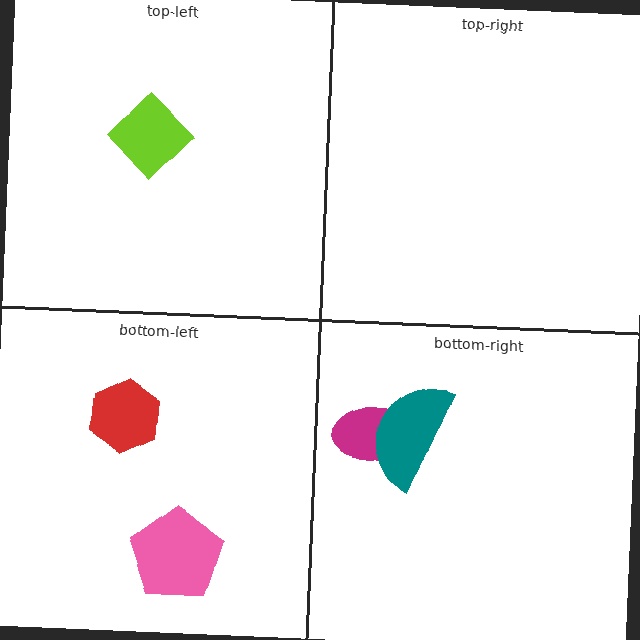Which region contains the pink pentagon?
The bottom-left region.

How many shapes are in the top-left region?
1.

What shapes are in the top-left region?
The lime diamond.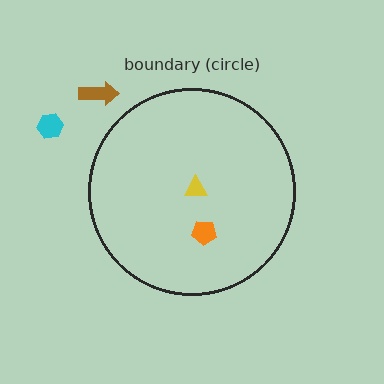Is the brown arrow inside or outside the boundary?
Outside.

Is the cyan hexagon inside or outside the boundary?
Outside.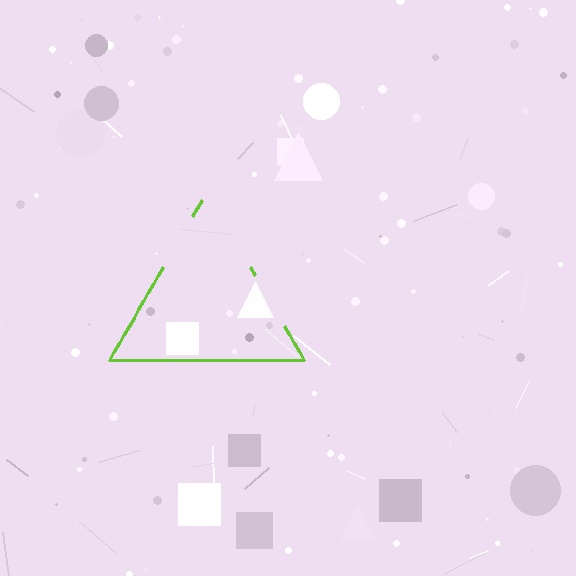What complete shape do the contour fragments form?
The contour fragments form a triangle.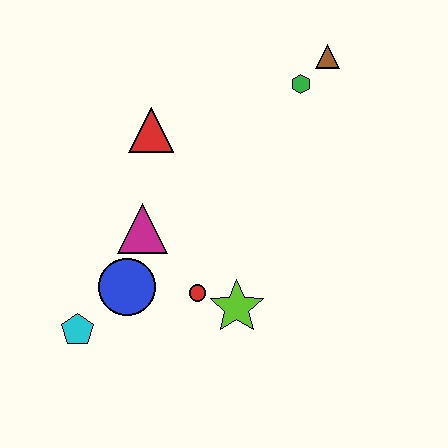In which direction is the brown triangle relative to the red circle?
The brown triangle is above the red circle.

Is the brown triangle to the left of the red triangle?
No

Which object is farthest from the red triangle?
The cyan pentagon is farthest from the red triangle.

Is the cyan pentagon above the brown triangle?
No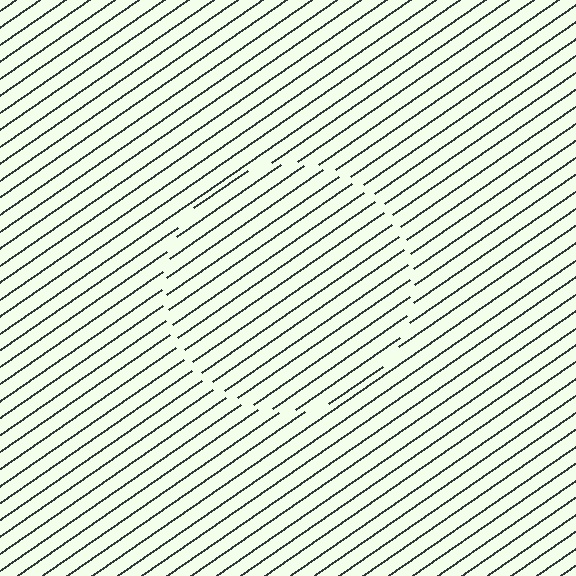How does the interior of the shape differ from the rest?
The interior of the shape contains the same grating, shifted by half a period — the contour is defined by the phase discontinuity where line-ends from the inner and outer gratings abut.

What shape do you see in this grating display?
An illusory circle. The interior of the shape contains the same grating, shifted by half a period — the contour is defined by the phase discontinuity where line-ends from the inner and outer gratings abut.